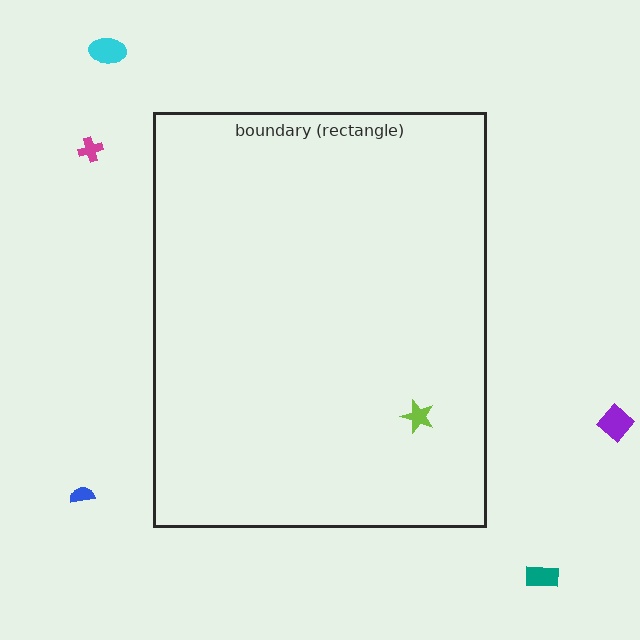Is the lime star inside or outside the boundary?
Inside.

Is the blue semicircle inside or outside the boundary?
Outside.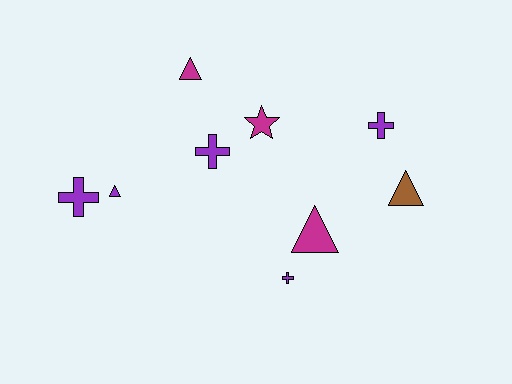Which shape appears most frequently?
Triangle, with 4 objects.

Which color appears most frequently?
Purple, with 5 objects.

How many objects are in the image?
There are 9 objects.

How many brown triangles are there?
There is 1 brown triangle.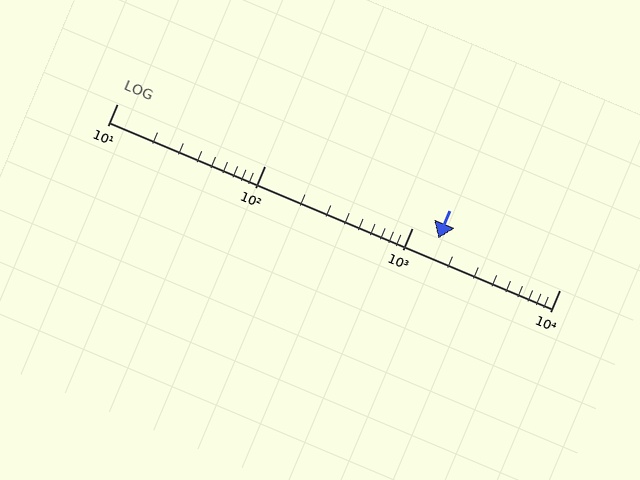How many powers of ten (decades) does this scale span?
The scale spans 3 decades, from 10 to 10000.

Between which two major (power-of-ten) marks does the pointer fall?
The pointer is between 1000 and 10000.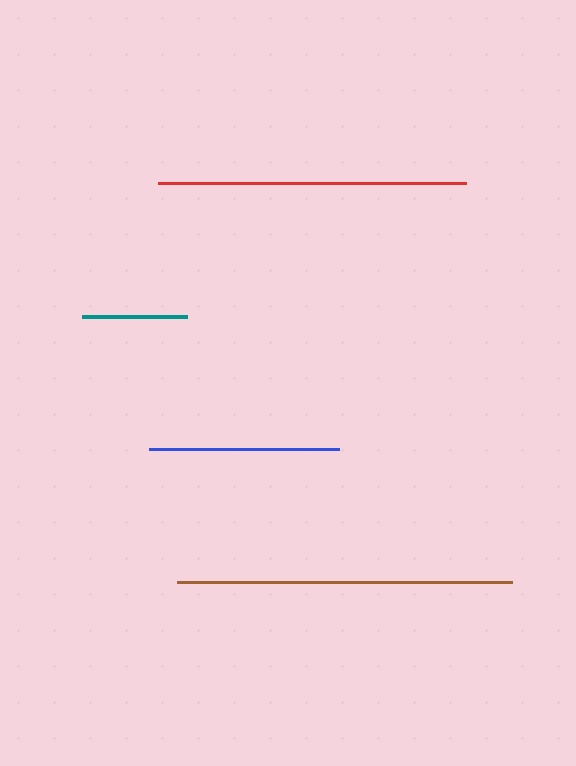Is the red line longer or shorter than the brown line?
The brown line is longer than the red line.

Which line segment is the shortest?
The teal line is the shortest at approximately 105 pixels.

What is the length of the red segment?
The red segment is approximately 308 pixels long.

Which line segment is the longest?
The brown line is the longest at approximately 335 pixels.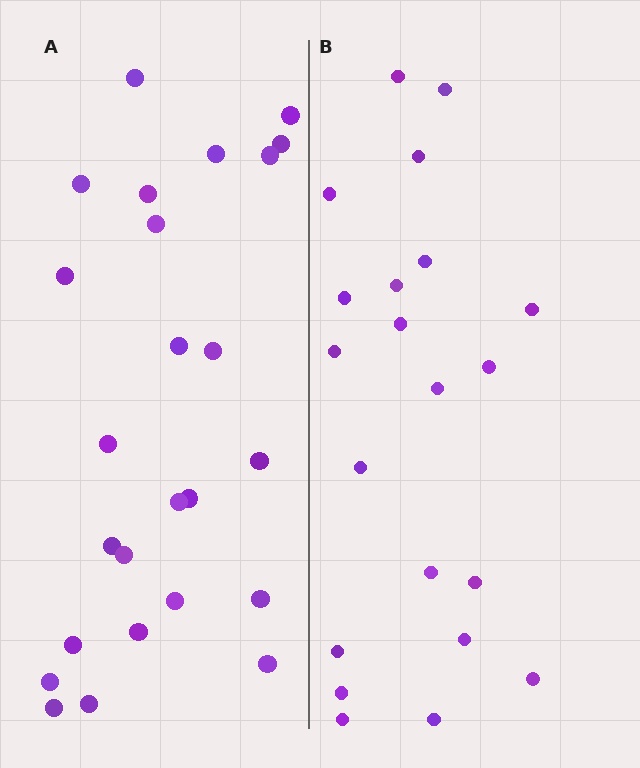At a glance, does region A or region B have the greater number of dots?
Region A (the left region) has more dots.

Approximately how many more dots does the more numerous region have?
Region A has about 4 more dots than region B.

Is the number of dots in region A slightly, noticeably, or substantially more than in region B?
Region A has only slightly more — the two regions are fairly close. The ratio is roughly 1.2 to 1.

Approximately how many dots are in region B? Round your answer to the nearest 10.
About 20 dots. (The exact count is 21, which rounds to 20.)